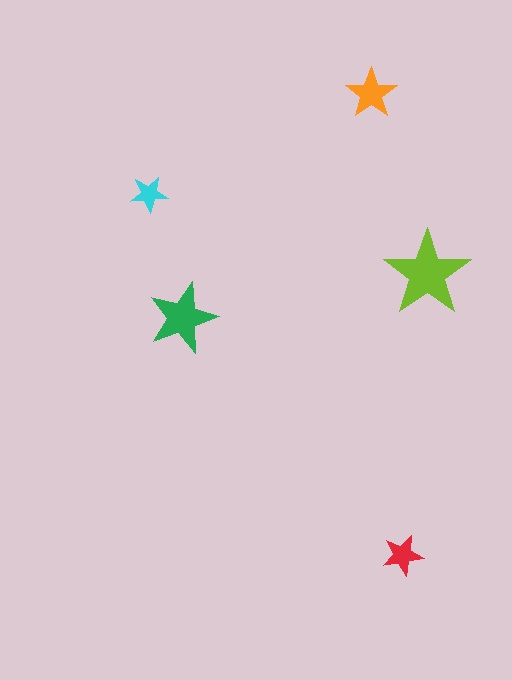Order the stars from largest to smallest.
the lime one, the green one, the orange one, the red one, the cyan one.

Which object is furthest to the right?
The lime star is rightmost.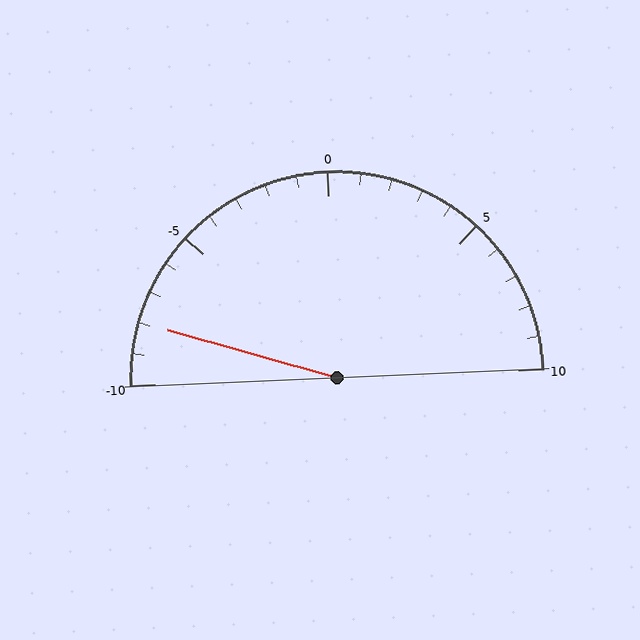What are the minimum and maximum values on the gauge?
The gauge ranges from -10 to 10.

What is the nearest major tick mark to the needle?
The nearest major tick mark is -10.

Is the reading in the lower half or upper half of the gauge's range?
The reading is in the lower half of the range (-10 to 10).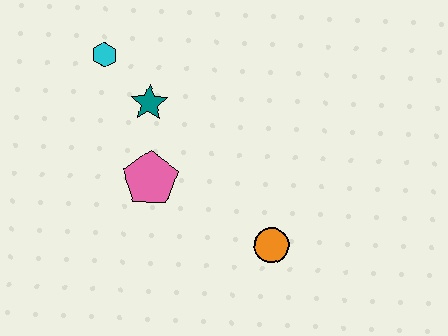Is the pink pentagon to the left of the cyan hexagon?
No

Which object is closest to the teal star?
The cyan hexagon is closest to the teal star.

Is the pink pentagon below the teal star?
Yes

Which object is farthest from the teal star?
The orange circle is farthest from the teal star.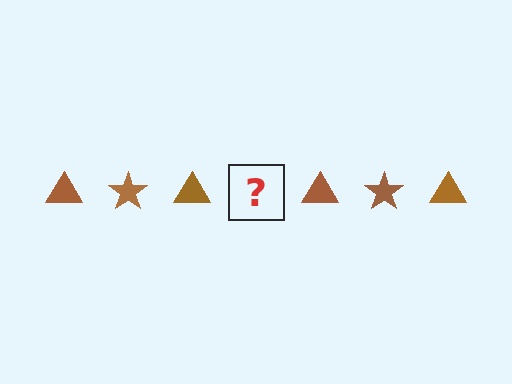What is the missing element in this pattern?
The missing element is a brown star.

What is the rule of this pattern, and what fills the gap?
The rule is that the pattern cycles through triangle, star shapes in brown. The gap should be filled with a brown star.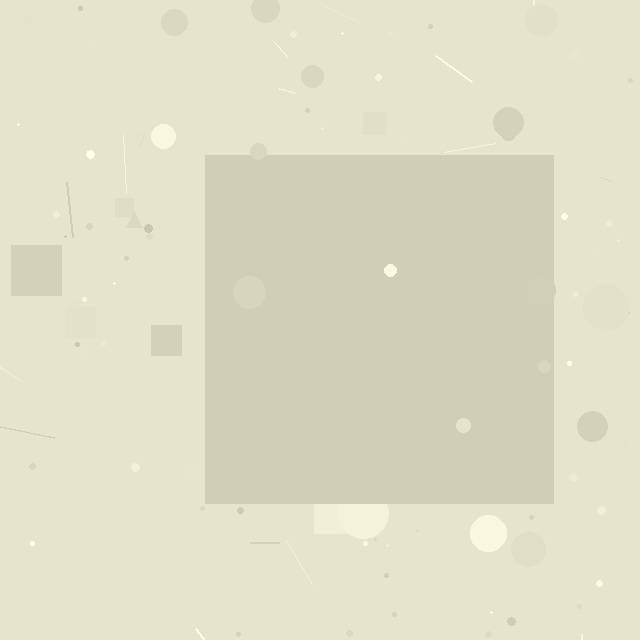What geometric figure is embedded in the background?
A square is embedded in the background.